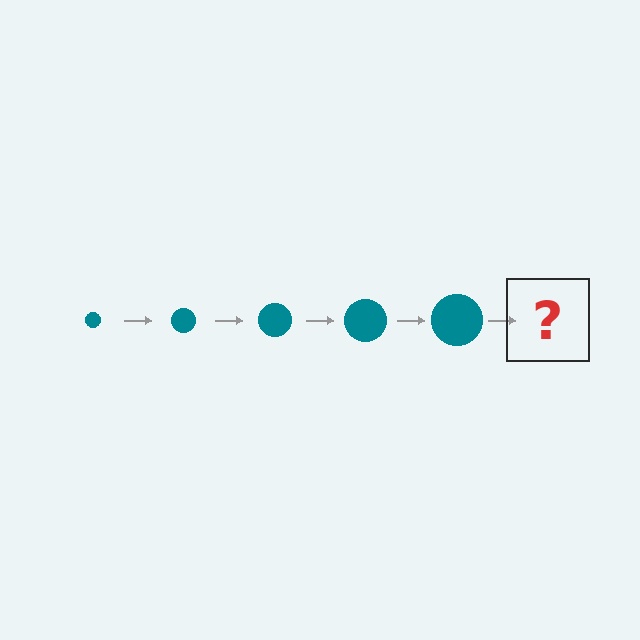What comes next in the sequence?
The next element should be a teal circle, larger than the previous one.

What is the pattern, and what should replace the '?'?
The pattern is that the circle gets progressively larger each step. The '?' should be a teal circle, larger than the previous one.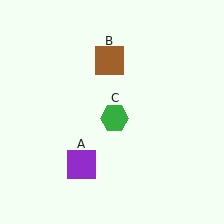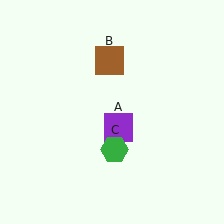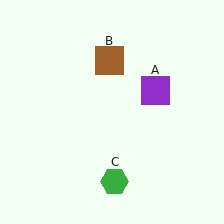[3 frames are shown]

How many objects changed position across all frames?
2 objects changed position: purple square (object A), green hexagon (object C).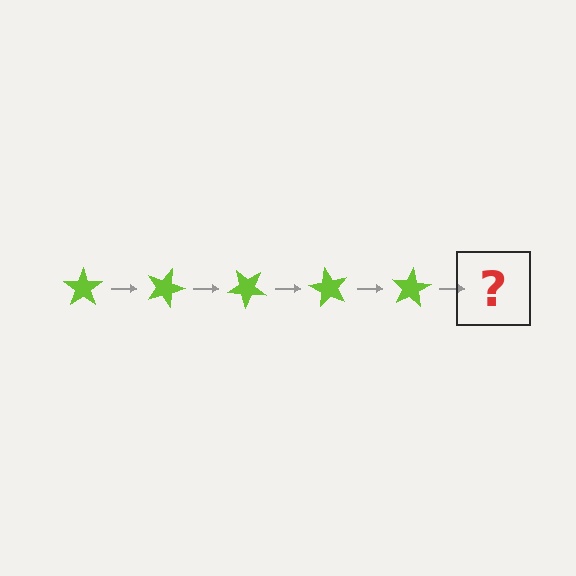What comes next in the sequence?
The next element should be a lime star rotated 100 degrees.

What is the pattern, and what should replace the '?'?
The pattern is that the star rotates 20 degrees each step. The '?' should be a lime star rotated 100 degrees.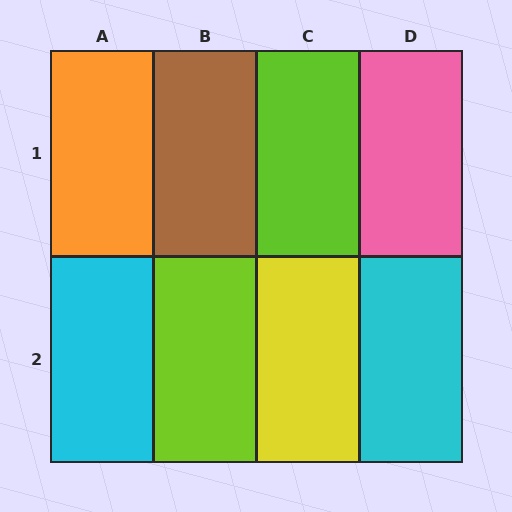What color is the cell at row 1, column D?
Pink.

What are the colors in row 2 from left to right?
Cyan, lime, yellow, cyan.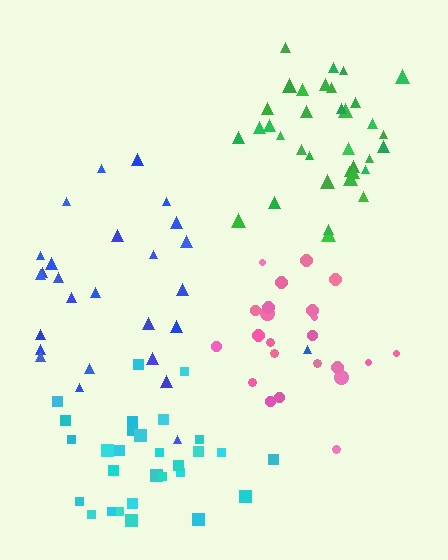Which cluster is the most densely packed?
Green.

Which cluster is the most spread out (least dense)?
Blue.